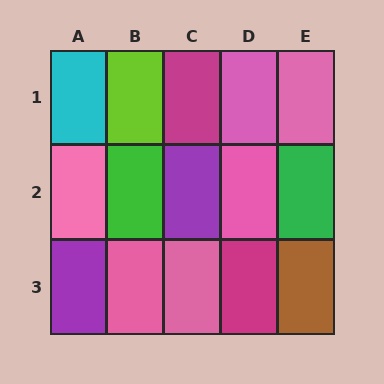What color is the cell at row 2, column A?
Pink.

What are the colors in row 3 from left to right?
Purple, pink, pink, magenta, brown.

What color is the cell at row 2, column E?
Green.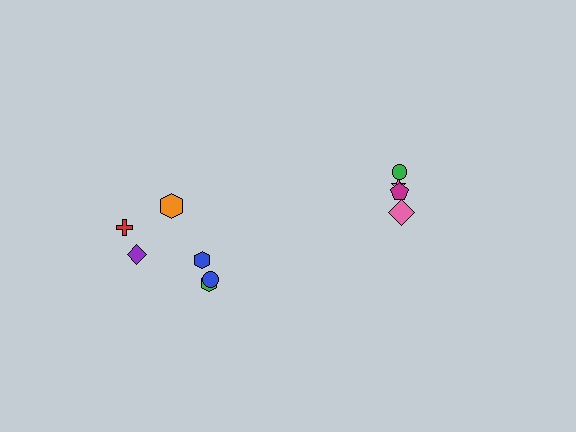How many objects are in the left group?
There are 6 objects.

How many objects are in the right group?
There are 4 objects.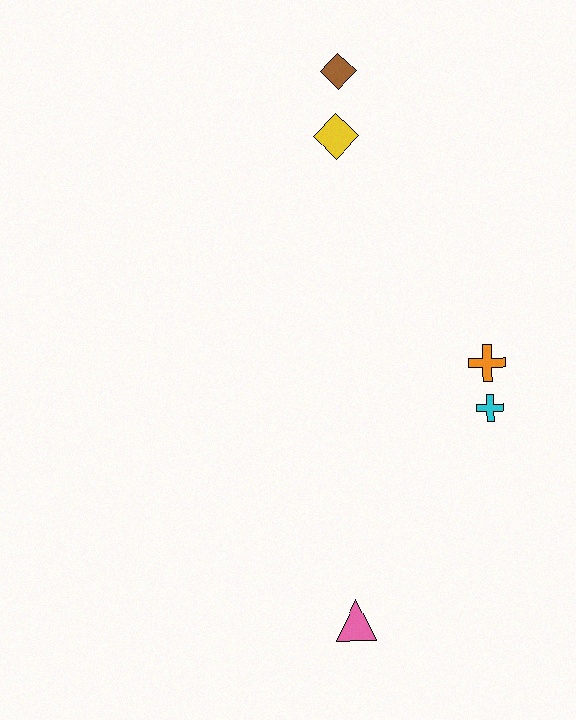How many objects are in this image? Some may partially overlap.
There are 5 objects.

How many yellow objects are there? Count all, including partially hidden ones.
There is 1 yellow object.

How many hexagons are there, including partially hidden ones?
There are no hexagons.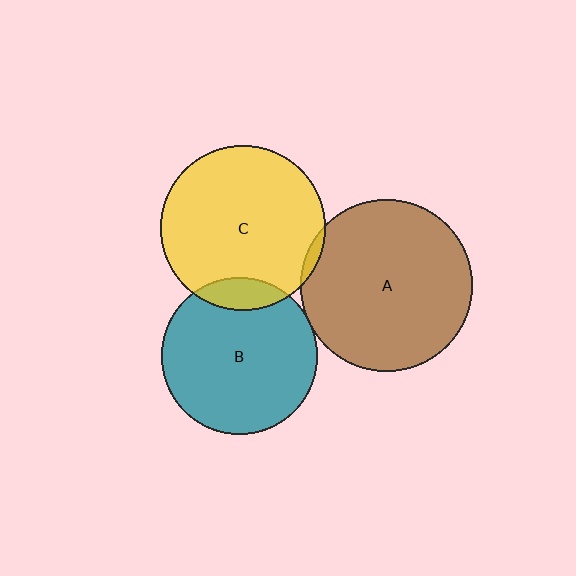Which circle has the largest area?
Circle A (brown).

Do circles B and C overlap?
Yes.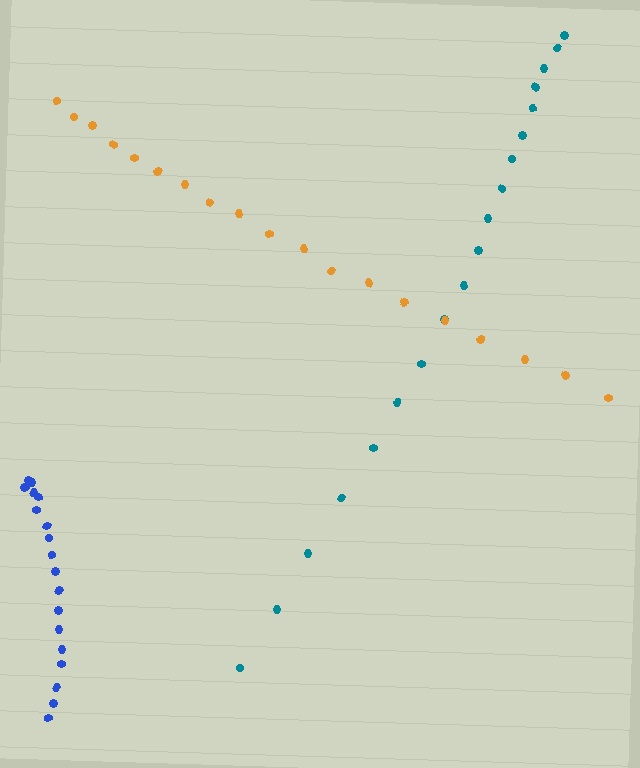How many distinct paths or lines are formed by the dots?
There are 3 distinct paths.